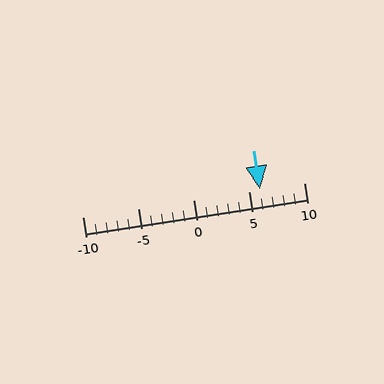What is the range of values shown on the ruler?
The ruler shows values from -10 to 10.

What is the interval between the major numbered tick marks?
The major tick marks are spaced 5 units apart.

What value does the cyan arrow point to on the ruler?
The cyan arrow points to approximately 6.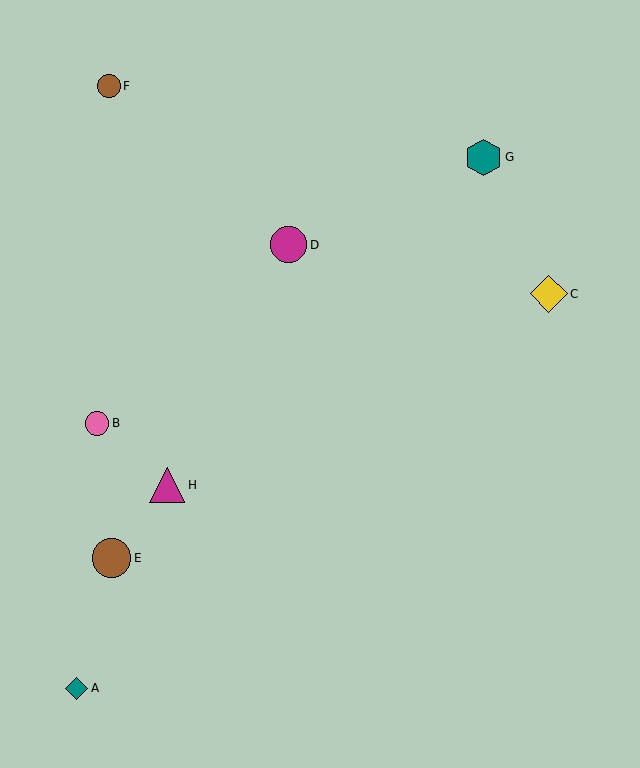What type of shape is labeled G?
Shape G is a teal hexagon.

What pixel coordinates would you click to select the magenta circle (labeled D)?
Click at (289, 245) to select the magenta circle D.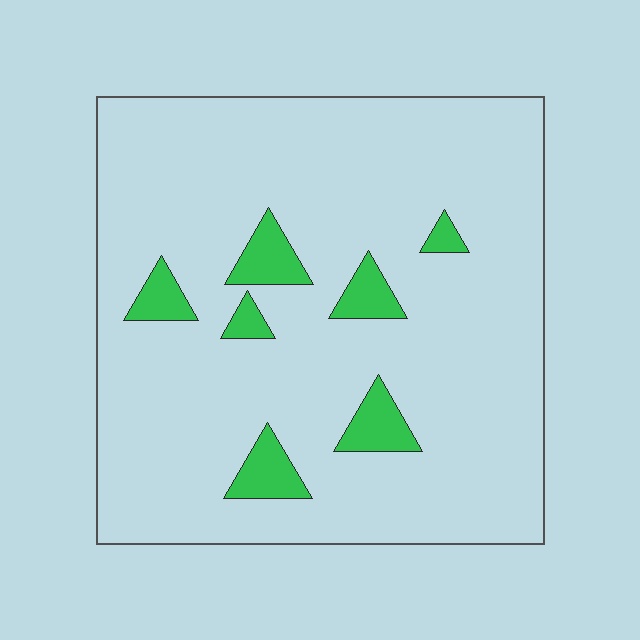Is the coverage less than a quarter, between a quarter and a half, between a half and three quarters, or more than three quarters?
Less than a quarter.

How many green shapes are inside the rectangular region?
7.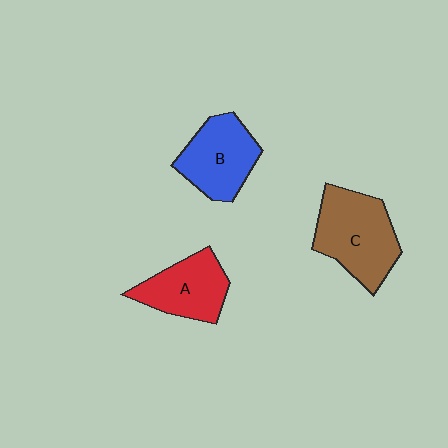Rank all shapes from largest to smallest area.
From largest to smallest: C (brown), B (blue), A (red).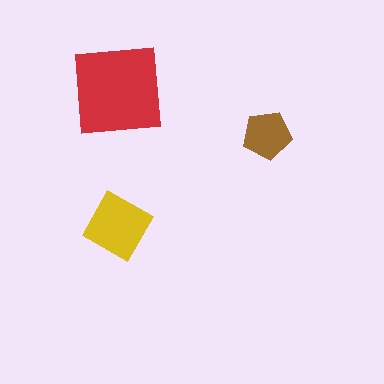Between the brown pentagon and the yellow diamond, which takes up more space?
The yellow diamond.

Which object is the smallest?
The brown pentagon.